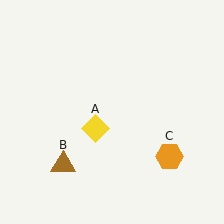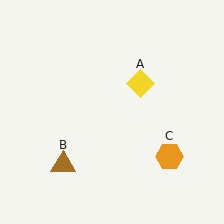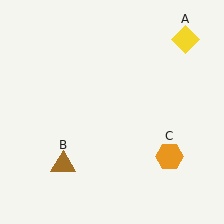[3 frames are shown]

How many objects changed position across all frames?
1 object changed position: yellow diamond (object A).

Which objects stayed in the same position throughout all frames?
Brown triangle (object B) and orange hexagon (object C) remained stationary.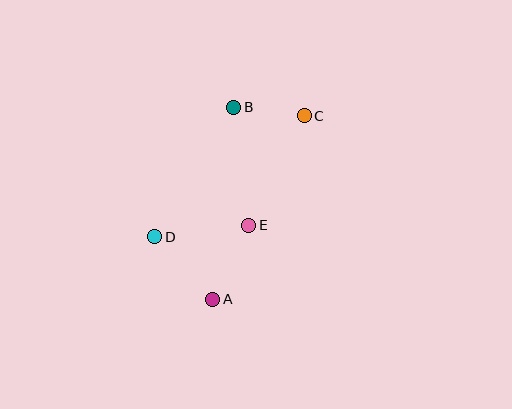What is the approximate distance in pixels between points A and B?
The distance between A and B is approximately 193 pixels.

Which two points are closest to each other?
Points B and C are closest to each other.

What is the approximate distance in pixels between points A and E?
The distance between A and E is approximately 82 pixels.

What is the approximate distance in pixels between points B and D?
The distance between B and D is approximately 152 pixels.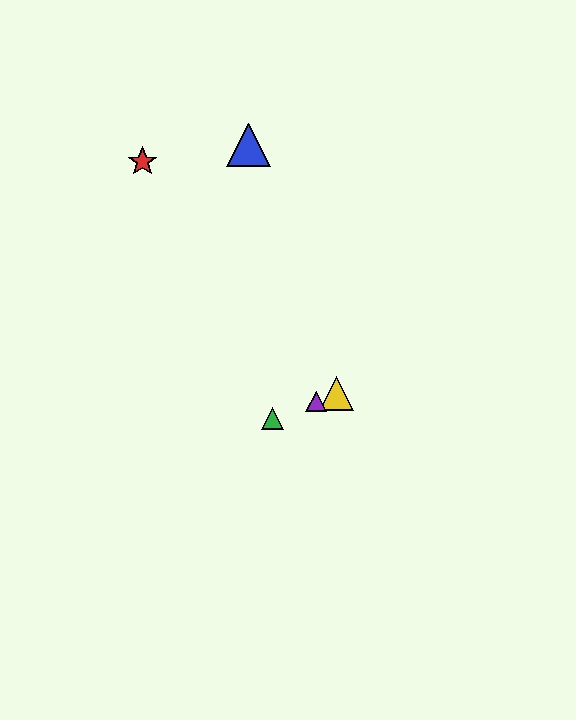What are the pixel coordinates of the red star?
The red star is at (142, 162).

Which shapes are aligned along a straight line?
The green triangle, the yellow triangle, the purple triangle are aligned along a straight line.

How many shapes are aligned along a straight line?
3 shapes (the green triangle, the yellow triangle, the purple triangle) are aligned along a straight line.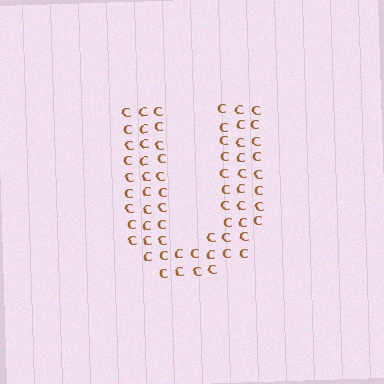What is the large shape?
The large shape is the letter U.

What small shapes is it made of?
It is made of small letter C's.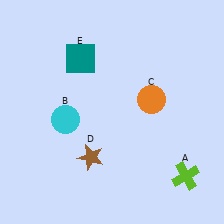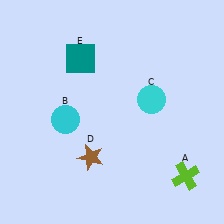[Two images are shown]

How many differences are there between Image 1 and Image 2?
There is 1 difference between the two images.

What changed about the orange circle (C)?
In Image 1, C is orange. In Image 2, it changed to cyan.